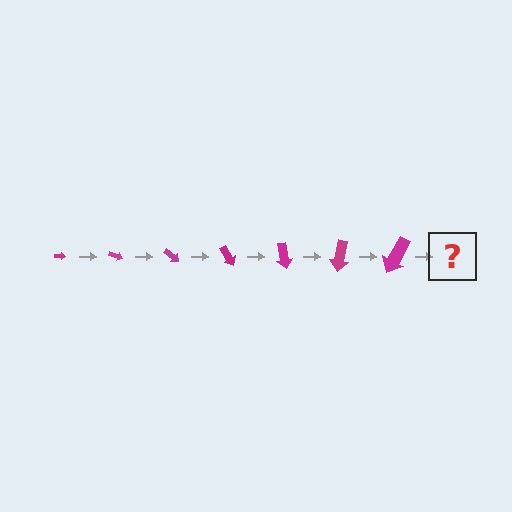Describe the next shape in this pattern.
It should be an arrow, larger than the previous one and rotated 140 degrees from the start.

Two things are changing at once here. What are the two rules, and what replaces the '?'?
The two rules are that the arrow grows larger each step and it rotates 20 degrees each step. The '?' should be an arrow, larger than the previous one and rotated 140 degrees from the start.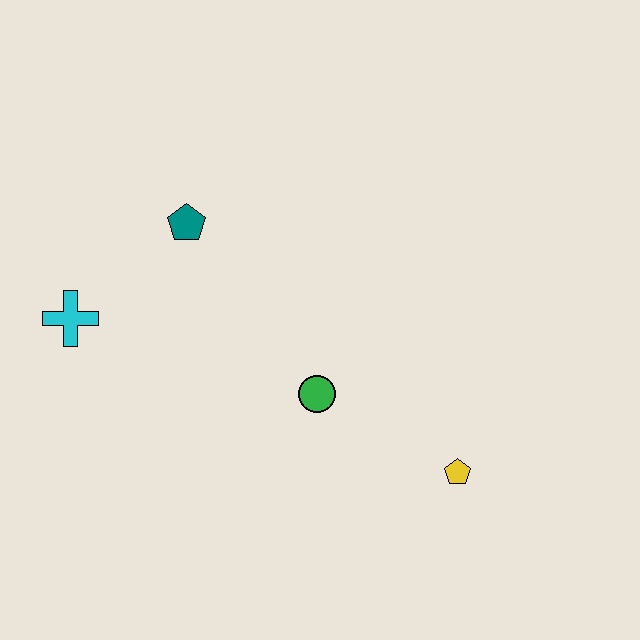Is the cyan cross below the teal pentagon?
Yes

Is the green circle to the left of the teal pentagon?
No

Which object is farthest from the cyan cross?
The yellow pentagon is farthest from the cyan cross.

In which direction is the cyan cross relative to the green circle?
The cyan cross is to the left of the green circle.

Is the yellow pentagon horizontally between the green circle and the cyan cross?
No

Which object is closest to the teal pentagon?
The cyan cross is closest to the teal pentagon.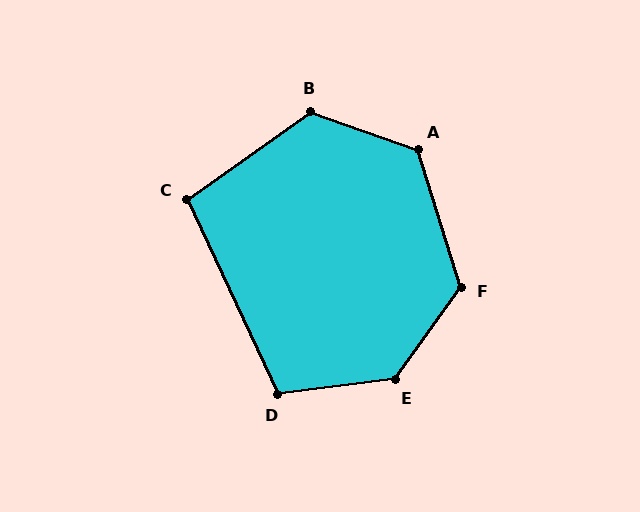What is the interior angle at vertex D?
Approximately 108 degrees (obtuse).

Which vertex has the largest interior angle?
E, at approximately 133 degrees.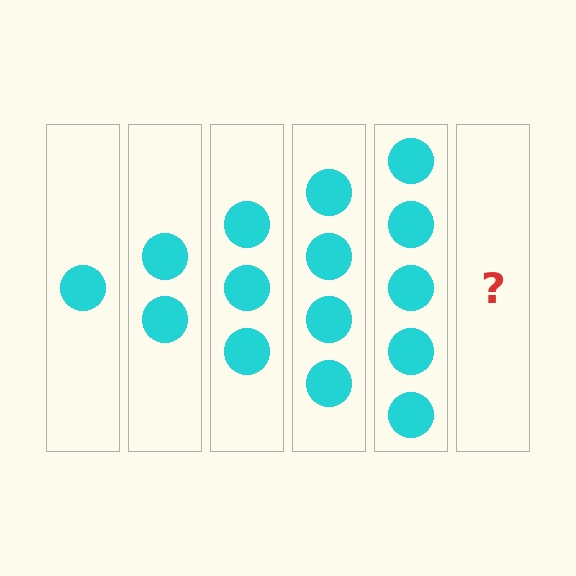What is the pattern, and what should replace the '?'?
The pattern is that each step adds one more circle. The '?' should be 6 circles.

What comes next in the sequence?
The next element should be 6 circles.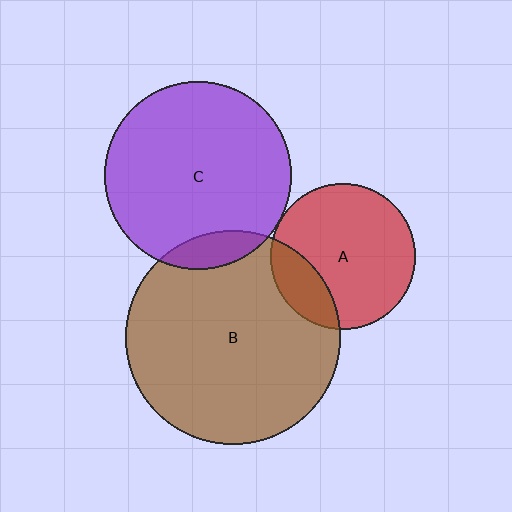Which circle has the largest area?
Circle B (brown).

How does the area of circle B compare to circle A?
Approximately 2.2 times.